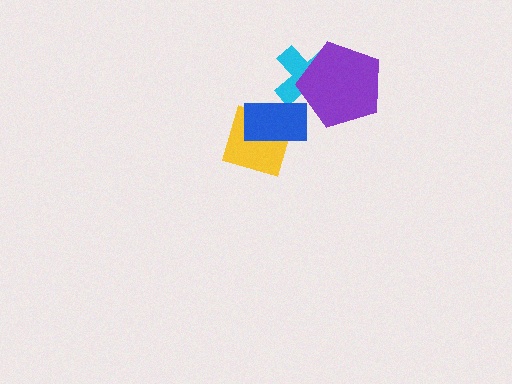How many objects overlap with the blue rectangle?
2 objects overlap with the blue rectangle.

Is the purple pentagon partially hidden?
No, no other shape covers it.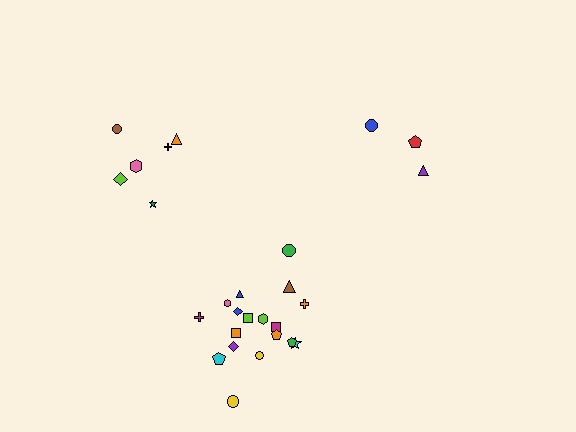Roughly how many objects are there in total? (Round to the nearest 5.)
Roughly 25 objects in total.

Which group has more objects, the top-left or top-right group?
The top-left group.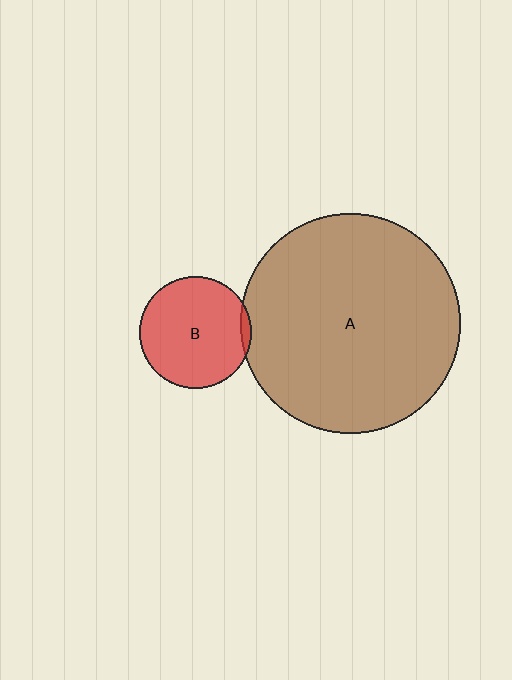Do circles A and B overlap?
Yes.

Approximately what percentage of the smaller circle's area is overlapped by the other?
Approximately 5%.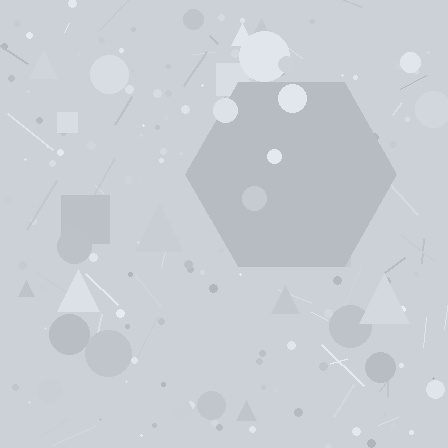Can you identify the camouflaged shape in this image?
The camouflaged shape is a hexagon.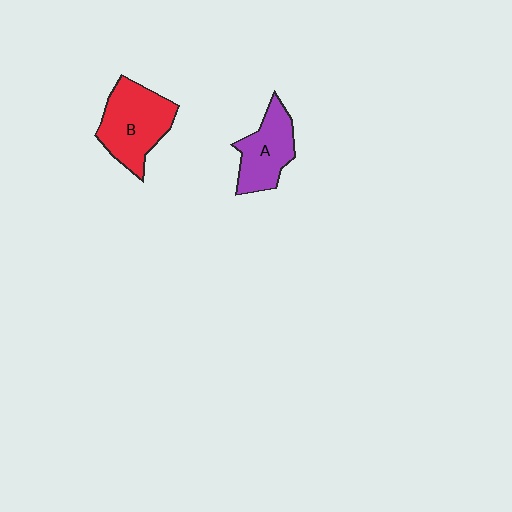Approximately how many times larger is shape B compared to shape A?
Approximately 1.3 times.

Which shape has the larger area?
Shape B (red).